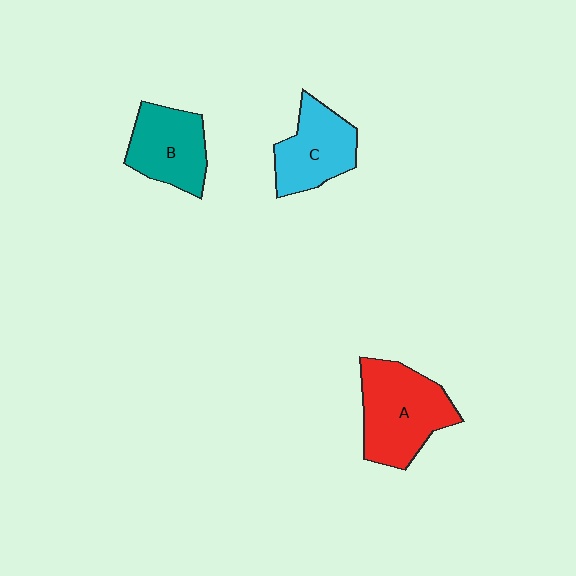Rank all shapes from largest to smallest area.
From largest to smallest: A (red), B (teal), C (cyan).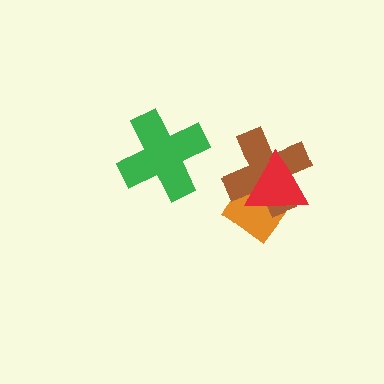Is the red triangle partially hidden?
No, no other shape covers it.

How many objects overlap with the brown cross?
2 objects overlap with the brown cross.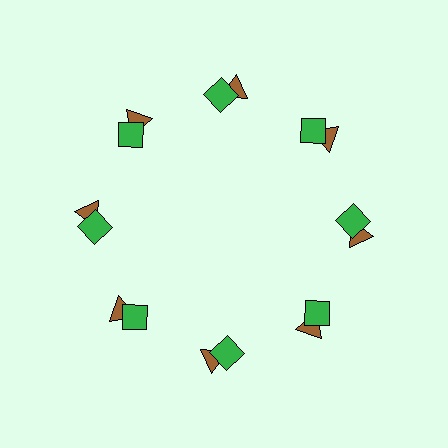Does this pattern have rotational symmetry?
Yes, this pattern has 8-fold rotational symmetry. It looks the same after rotating 45 degrees around the center.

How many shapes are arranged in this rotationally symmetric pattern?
There are 16 shapes, arranged in 8 groups of 2.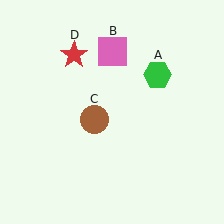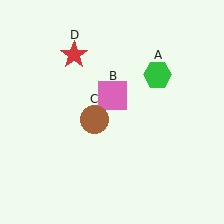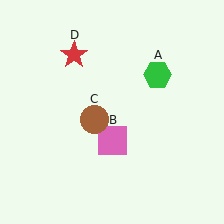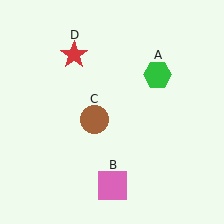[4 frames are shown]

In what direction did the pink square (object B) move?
The pink square (object B) moved down.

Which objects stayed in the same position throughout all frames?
Green hexagon (object A) and brown circle (object C) and red star (object D) remained stationary.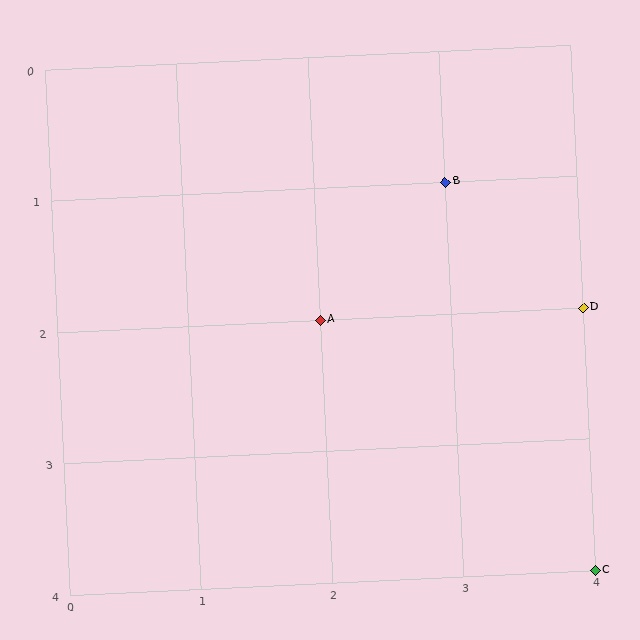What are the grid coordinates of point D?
Point D is at grid coordinates (4, 2).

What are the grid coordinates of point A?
Point A is at grid coordinates (2, 2).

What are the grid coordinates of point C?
Point C is at grid coordinates (4, 4).